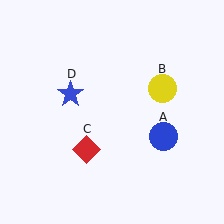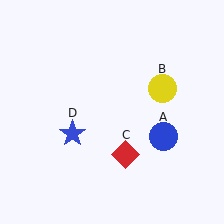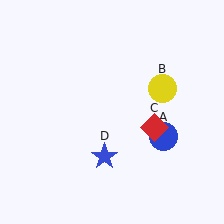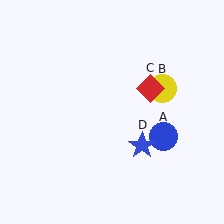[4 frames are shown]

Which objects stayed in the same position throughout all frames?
Blue circle (object A) and yellow circle (object B) remained stationary.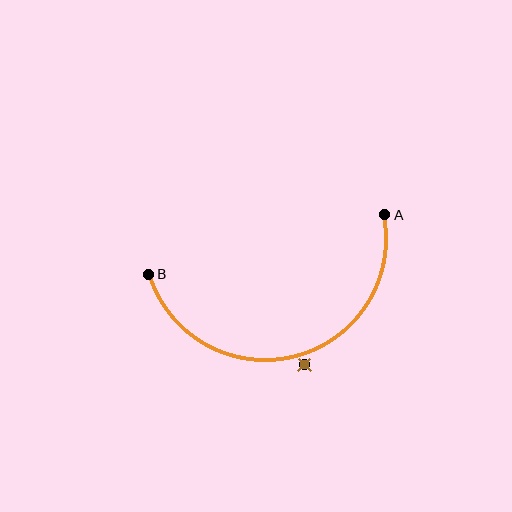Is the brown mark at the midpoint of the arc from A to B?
No — the brown mark does not lie on the arc at all. It sits slightly outside the curve.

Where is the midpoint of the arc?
The arc midpoint is the point on the curve farthest from the straight line joining A and B. It sits below that line.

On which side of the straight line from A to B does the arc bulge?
The arc bulges below the straight line connecting A and B.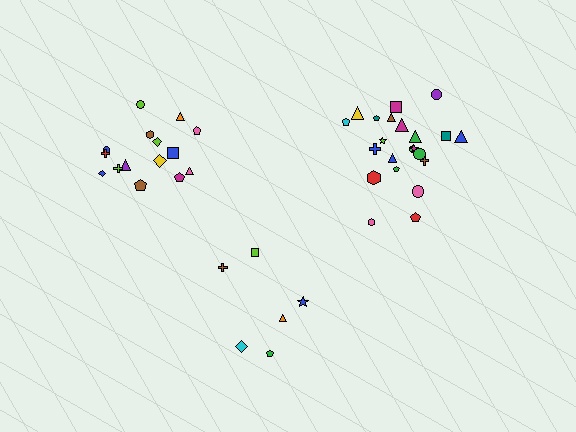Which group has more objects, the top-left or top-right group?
The top-right group.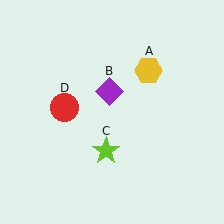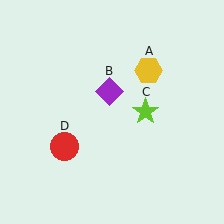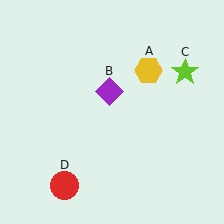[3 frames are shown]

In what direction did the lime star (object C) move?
The lime star (object C) moved up and to the right.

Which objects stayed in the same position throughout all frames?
Yellow hexagon (object A) and purple diamond (object B) remained stationary.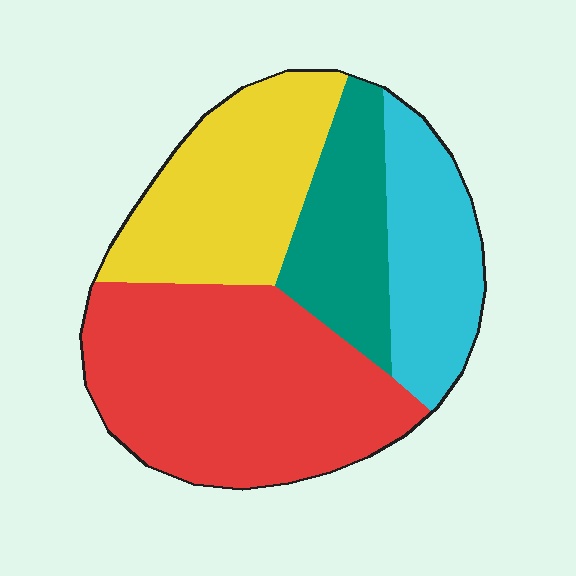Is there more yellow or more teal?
Yellow.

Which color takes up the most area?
Red, at roughly 40%.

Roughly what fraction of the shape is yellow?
Yellow takes up about one quarter (1/4) of the shape.